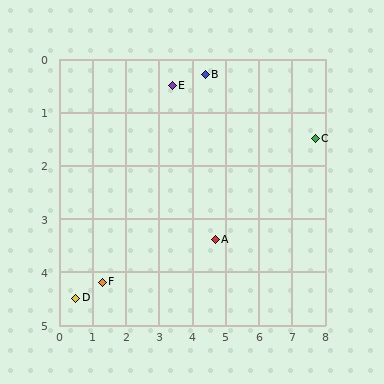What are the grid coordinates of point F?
Point F is at approximately (1.3, 4.2).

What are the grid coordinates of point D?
Point D is at approximately (0.5, 4.5).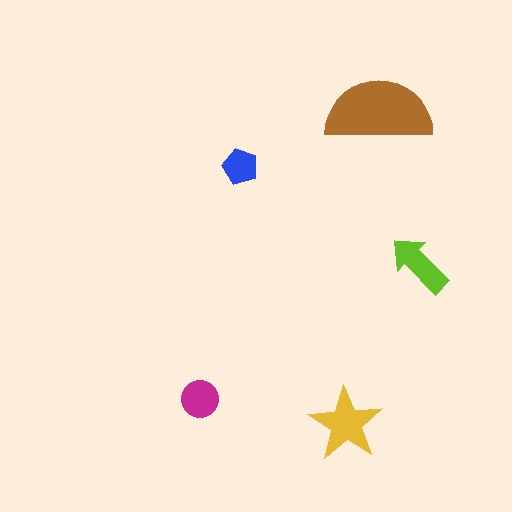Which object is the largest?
The brown semicircle.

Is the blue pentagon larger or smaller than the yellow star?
Smaller.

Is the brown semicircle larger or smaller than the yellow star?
Larger.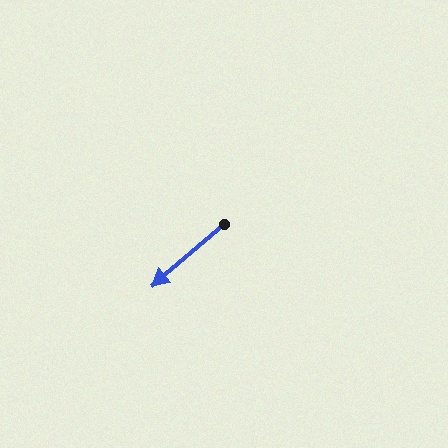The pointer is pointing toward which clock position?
Roughly 8 o'clock.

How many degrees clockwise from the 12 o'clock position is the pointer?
Approximately 230 degrees.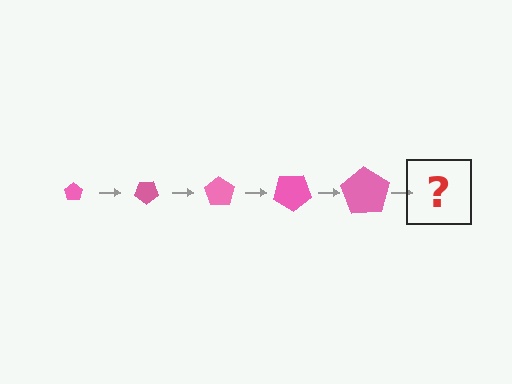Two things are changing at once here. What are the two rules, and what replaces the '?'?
The two rules are that the pentagon grows larger each step and it rotates 35 degrees each step. The '?' should be a pentagon, larger than the previous one and rotated 175 degrees from the start.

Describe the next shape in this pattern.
It should be a pentagon, larger than the previous one and rotated 175 degrees from the start.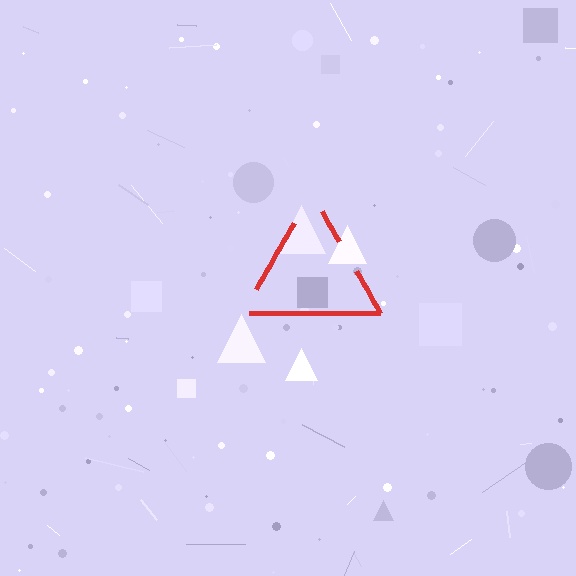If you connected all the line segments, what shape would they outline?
They would outline a triangle.